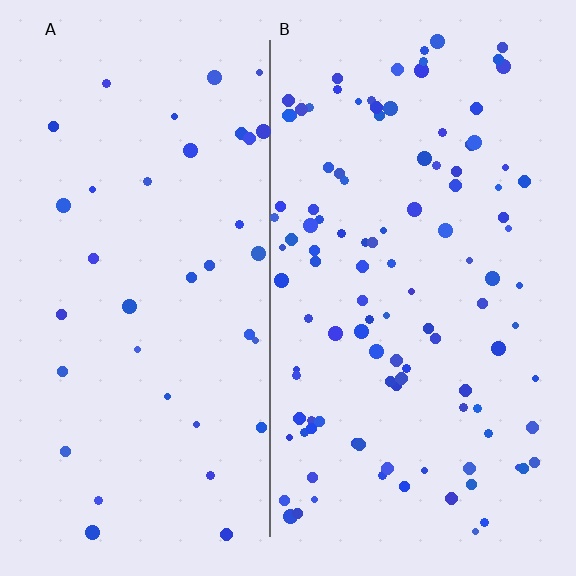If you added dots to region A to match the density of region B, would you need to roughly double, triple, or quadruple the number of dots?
Approximately triple.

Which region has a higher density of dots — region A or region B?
B (the right).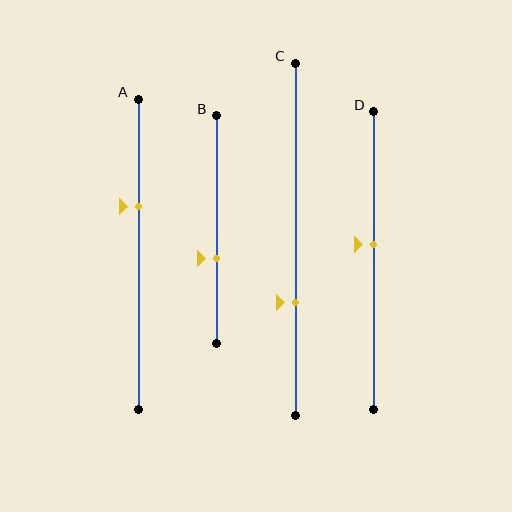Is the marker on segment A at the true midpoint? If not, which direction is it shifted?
No, the marker on segment A is shifted upward by about 15% of the segment length.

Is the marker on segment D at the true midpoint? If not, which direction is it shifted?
No, the marker on segment D is shifted upward by about 5% of the segment length.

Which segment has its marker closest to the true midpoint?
Segment D has its marker closest to the true midpoint.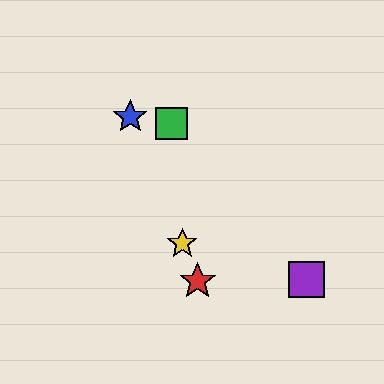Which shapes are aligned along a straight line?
The red star, the blue star, the yellow star are aligned along a straight line.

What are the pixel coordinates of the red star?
The red star is at (198, 281).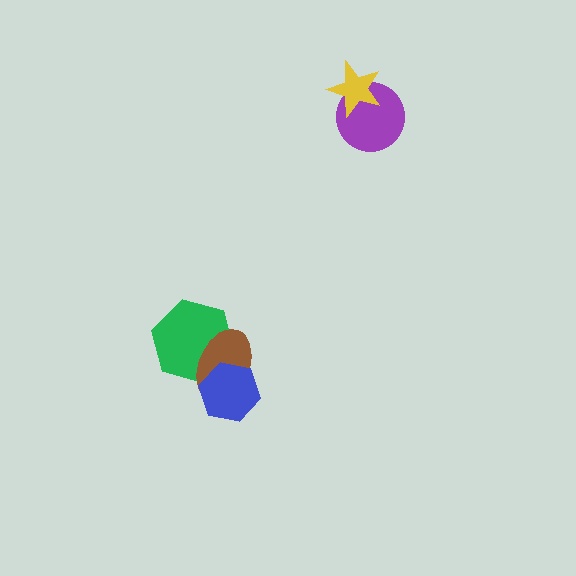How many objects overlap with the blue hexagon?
2 objects overlap with the blue hexagon.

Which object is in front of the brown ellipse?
The blue hexagon is in front of the brown ellipse.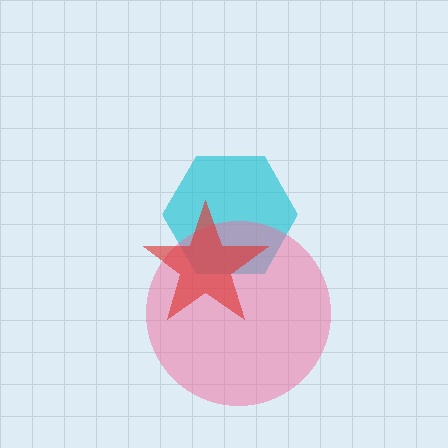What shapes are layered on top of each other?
The layered shapes are: a cyan hexagon, a pink circle, a red star.